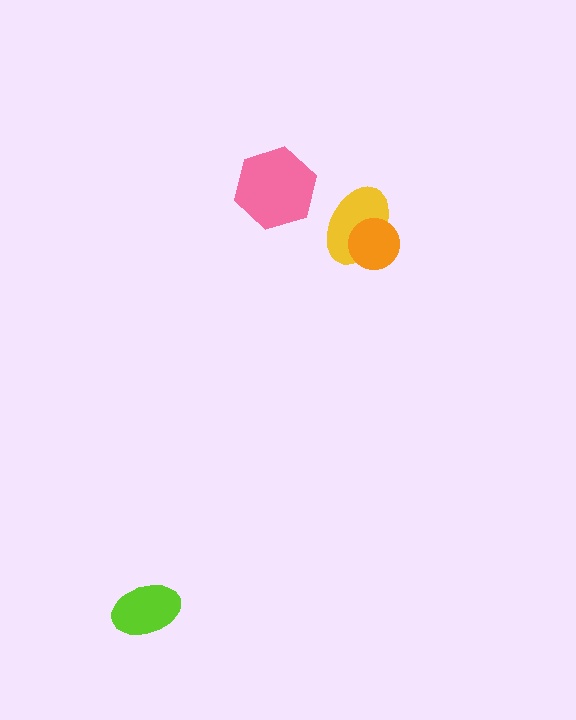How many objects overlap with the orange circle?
1 object overlaps with the orange circle.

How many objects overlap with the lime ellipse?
0 objects overlap with the lime ellipse.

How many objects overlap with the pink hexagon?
0 objects overlap with the pink hexagon.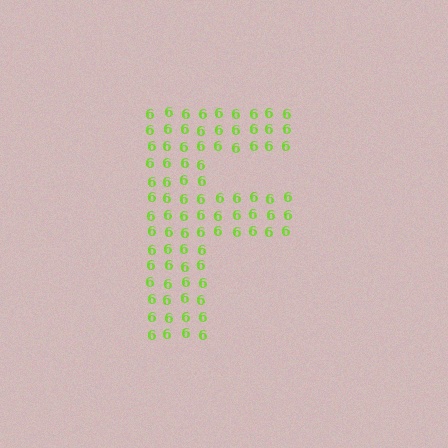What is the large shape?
The large shape is the letter F.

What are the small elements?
The small elements are digit 6's.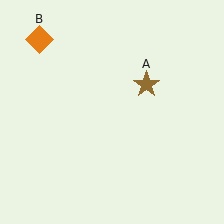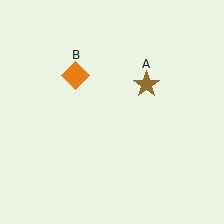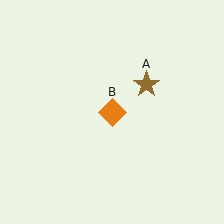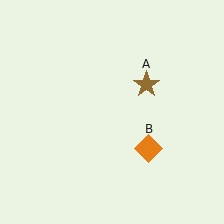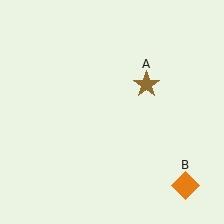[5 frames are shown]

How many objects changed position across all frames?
1 object changed position: orange diamond (object B).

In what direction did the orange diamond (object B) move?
The orange diamond (object B) moved down and to the right.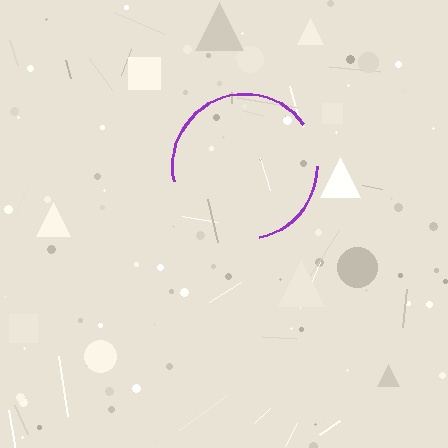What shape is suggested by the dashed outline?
The dashed outline suggests a circle.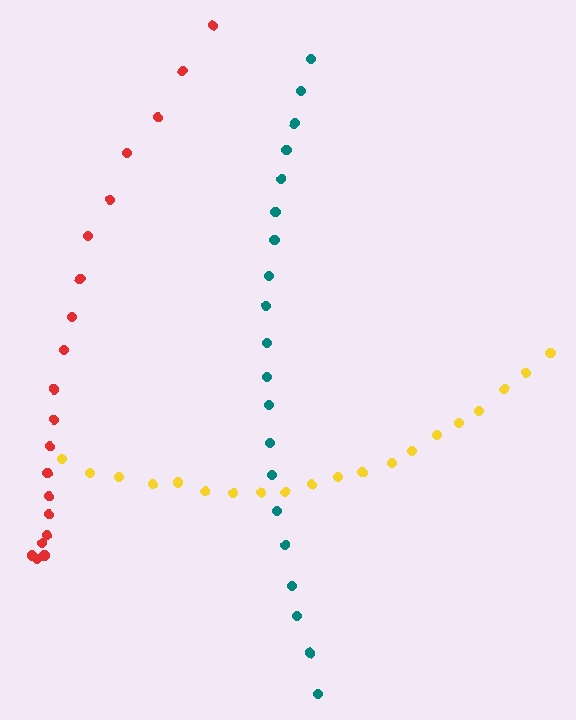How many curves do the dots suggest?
There are 3 distinct paths.